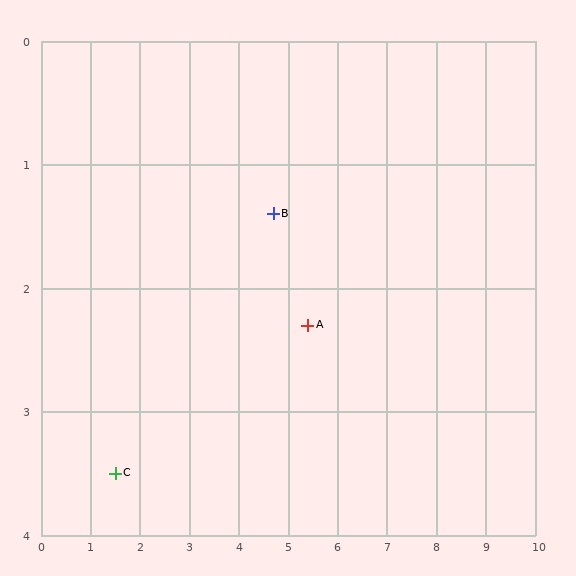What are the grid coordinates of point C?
Point C is at approximately (1.5, 3.5).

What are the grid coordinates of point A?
Point A is at approximately (5.4, 2.3).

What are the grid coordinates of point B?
Point B is at approximately (4.7, 1.4).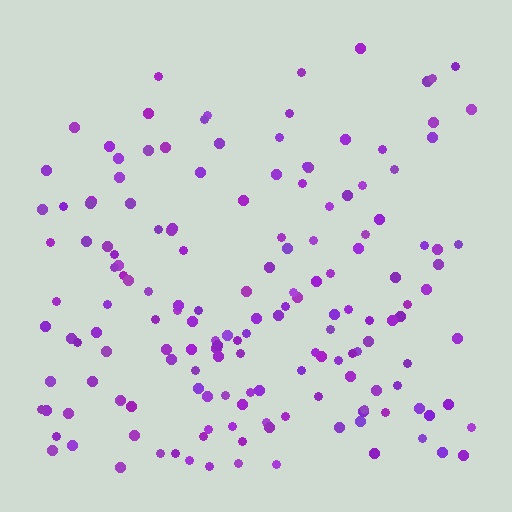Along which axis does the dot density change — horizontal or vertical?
Vertical.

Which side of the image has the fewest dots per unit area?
The top.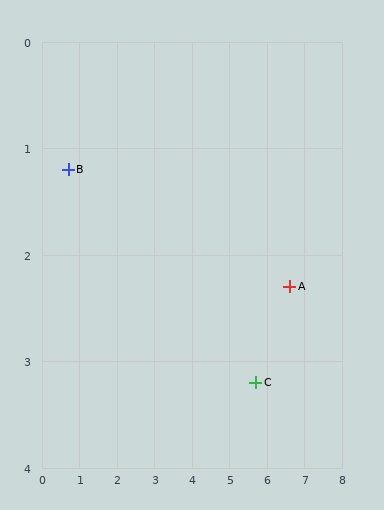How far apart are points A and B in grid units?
Points A and B are about 6.0 grid units apart.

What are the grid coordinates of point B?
Point B is at approximately (0.7, 1.2).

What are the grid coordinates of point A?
Point A is at approximately (6.6, 2.3).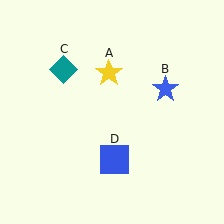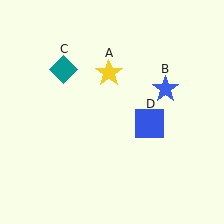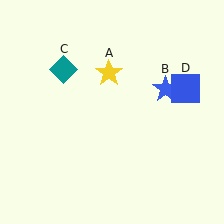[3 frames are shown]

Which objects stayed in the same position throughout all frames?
Yellow star (object A) and blue star (object B) and teal diamond (object C) remained stationary.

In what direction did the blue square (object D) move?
The blue square (object D) moved up and to the right.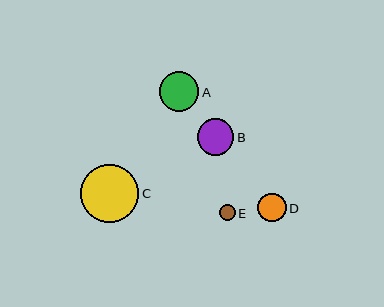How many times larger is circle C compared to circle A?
Circle C is approximately 1.5 times the size of circle A.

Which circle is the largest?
Circle C is the largest with a size of approximately 58 pixels.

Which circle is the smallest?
Circle E is the smallest with a size of approximately 16 pixels.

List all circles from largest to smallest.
From largest to smallest: C, A, B, D, E.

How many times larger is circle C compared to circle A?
Circle C is approximately 1.5 times the size of circle A.